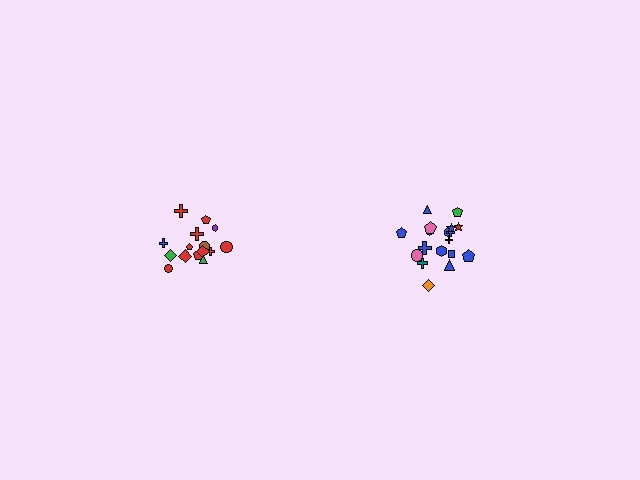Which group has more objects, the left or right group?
The right group.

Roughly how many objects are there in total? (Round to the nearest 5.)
Roughly 35 objects in total.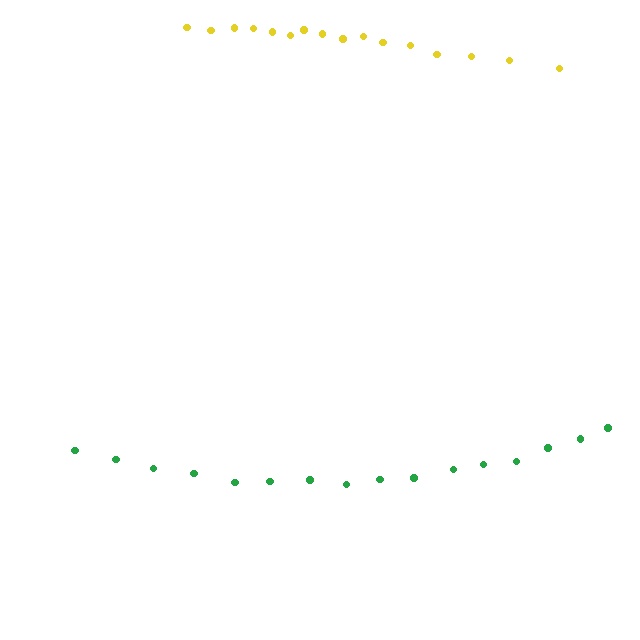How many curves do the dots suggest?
There are 2 distinct paths.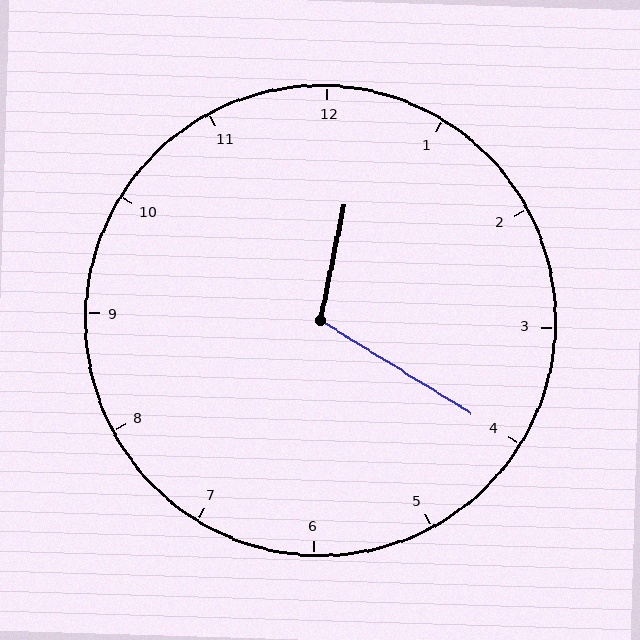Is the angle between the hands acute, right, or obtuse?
It is obtuse.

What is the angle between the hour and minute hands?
Approximately 110 degrees.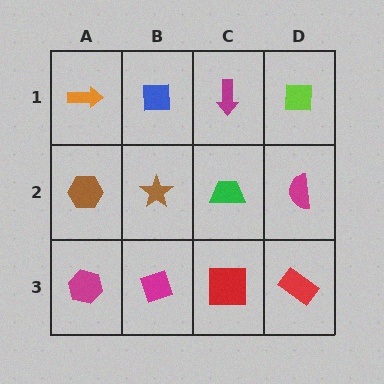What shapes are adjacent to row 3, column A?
A brown hexagon (row 2, column A), a magenta diamond (row 3, column B).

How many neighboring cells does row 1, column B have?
3.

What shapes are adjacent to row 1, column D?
A magenta semicircle (row 2, column D), a magenta arrow (row 1, column C).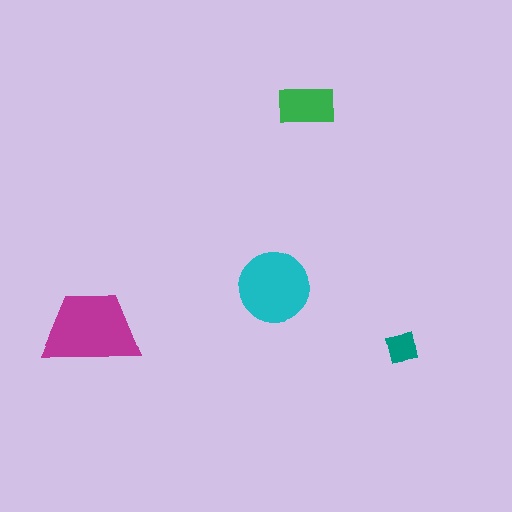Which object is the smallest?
The teal square.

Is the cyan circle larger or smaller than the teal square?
Larger.